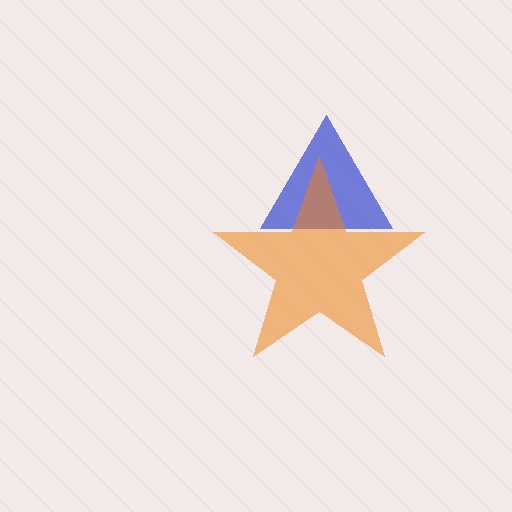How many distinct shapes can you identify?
There are 2 distinct shapes: a blue triangle, an orange star.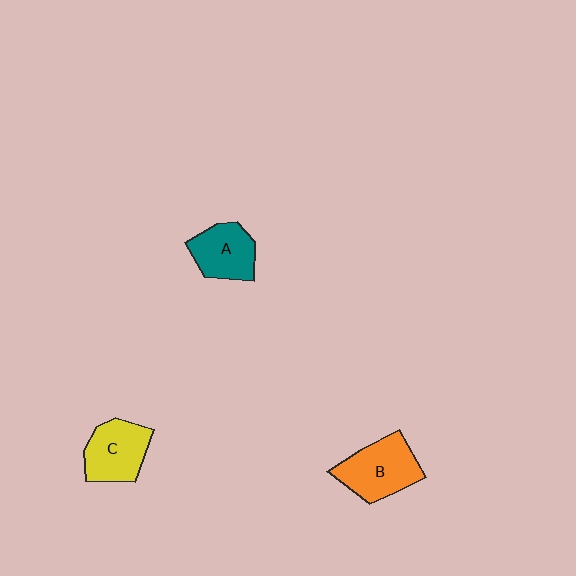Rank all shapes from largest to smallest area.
From largest to smallest: B (orange), C (yellow), A (teal).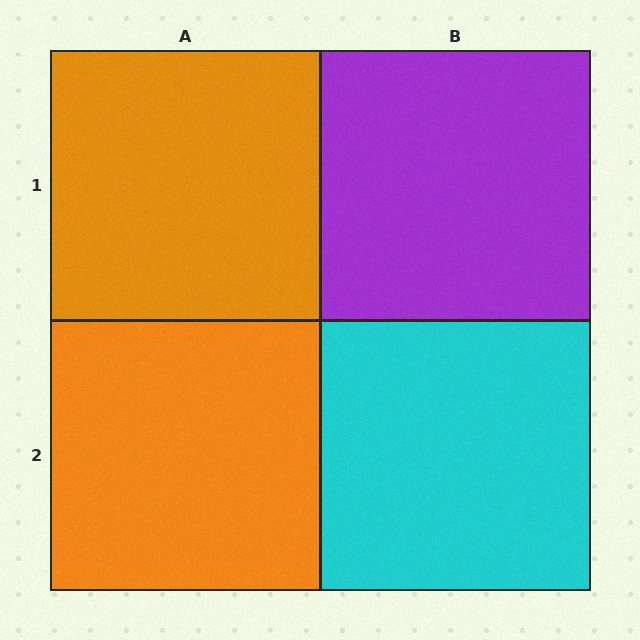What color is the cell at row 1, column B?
Purple.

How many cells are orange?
2 cells are orange.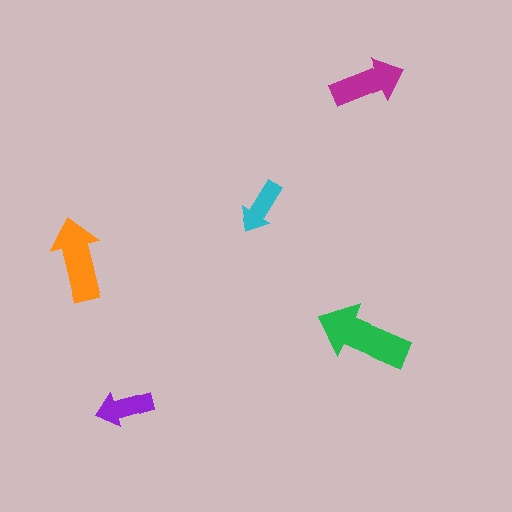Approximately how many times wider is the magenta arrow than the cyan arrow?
About 1.5 times wider.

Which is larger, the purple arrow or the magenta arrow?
The magenta one.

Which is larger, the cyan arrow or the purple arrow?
The purple one.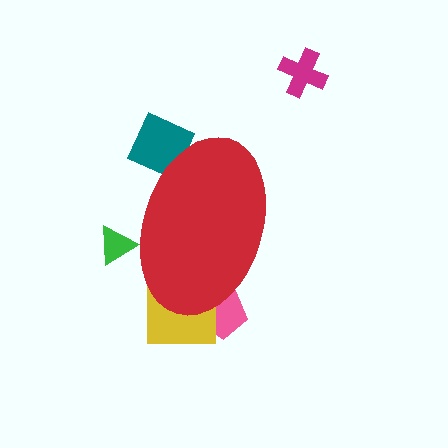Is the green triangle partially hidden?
Yes, the green triangle is partially hidden behind the red ellipse.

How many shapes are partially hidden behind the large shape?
4 shapes are partially hidden.